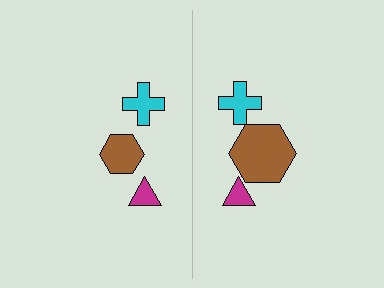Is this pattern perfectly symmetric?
No, the pattern is not perfectly symmetric. The brown hexagon on the right side has a different size than its mirror counterpart.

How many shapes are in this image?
There are 6 shapes in this image.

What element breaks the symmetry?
The brown hexagon on the right side has a different size than its mirror counterpart.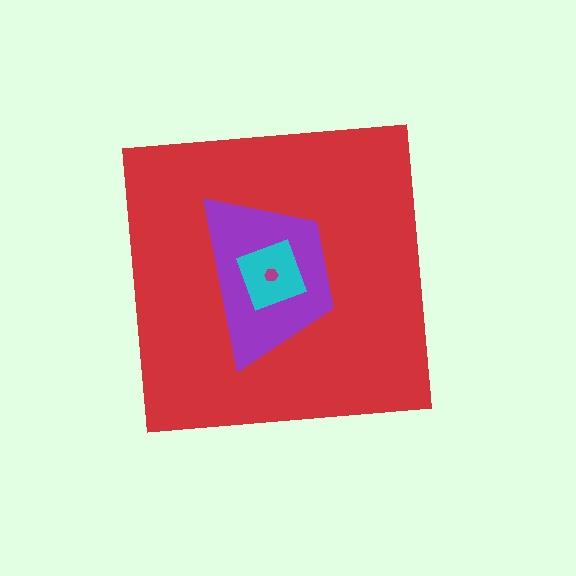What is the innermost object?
The magenta hexagon.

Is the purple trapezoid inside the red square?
Yes.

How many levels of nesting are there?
4.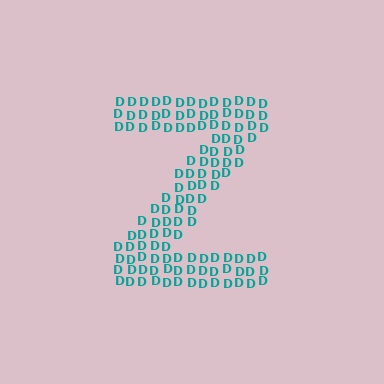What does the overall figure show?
The overall figure shows the letter Z.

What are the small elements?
The small elements are letter D's.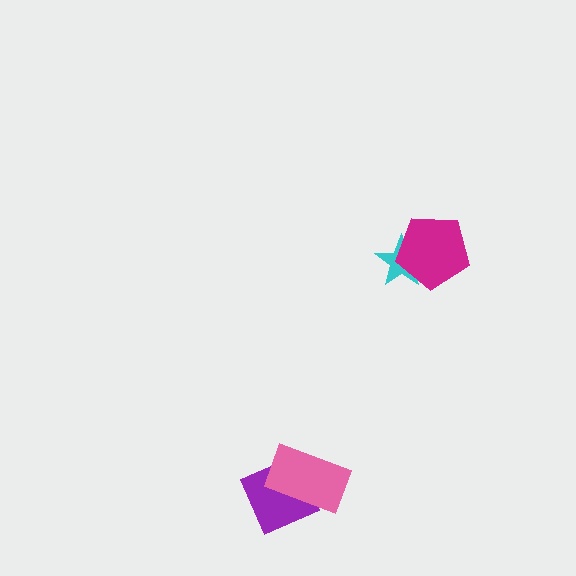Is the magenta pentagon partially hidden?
No, no other shape covers it.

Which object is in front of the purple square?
The pink rectangle is in front of the purple square.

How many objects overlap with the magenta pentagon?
1 object overlaps with the magenta pentagon.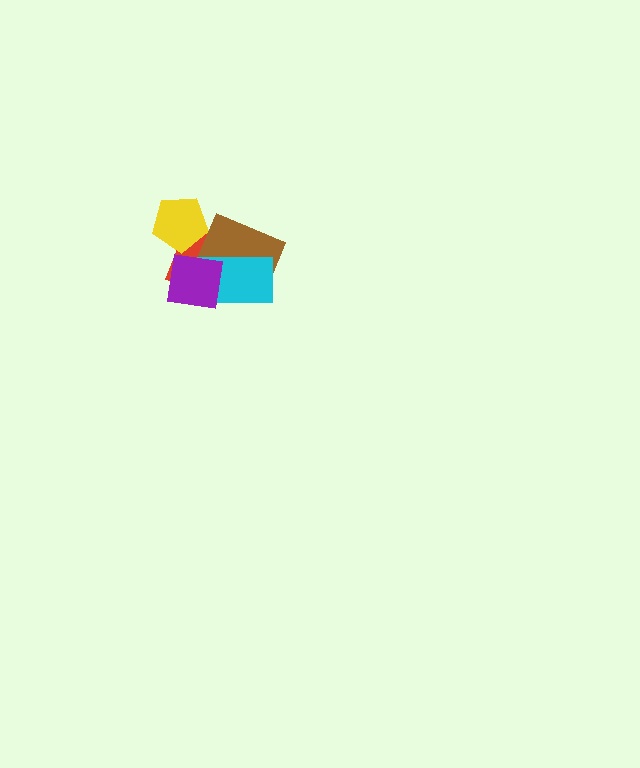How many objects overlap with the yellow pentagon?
1 object overlaps with the yellow pentagon.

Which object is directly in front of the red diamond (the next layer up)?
The yellow pentagon is directly in front of the red diamond.